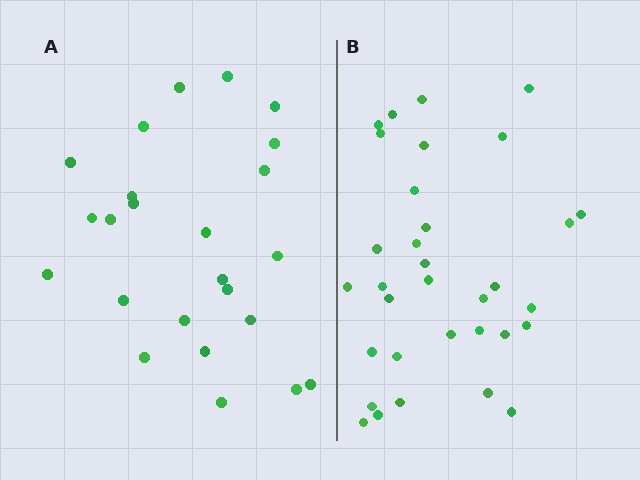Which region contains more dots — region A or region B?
Region B (the right region) has more dots.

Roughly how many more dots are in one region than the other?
Region B has roughly 8 or so more dots than region A.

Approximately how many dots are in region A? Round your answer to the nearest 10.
About 20 dots. (The exact count is 24, which rounds to 20.)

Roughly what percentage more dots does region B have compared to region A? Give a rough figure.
About 40% more.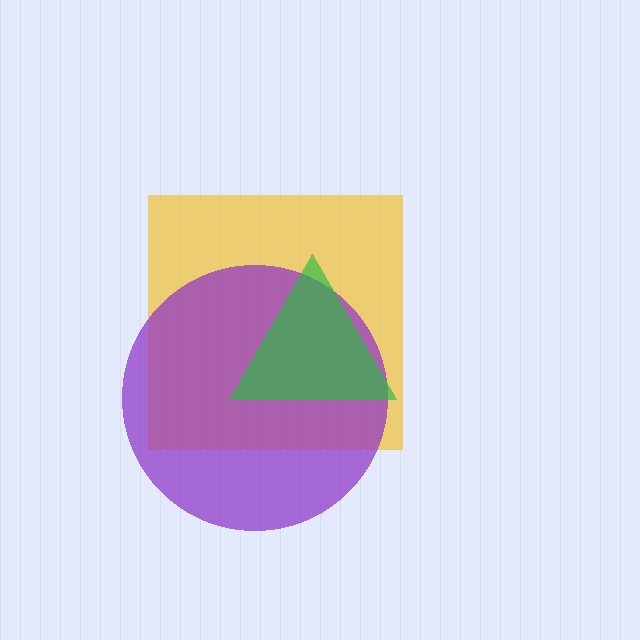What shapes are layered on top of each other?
The layered shapes are: a yellow square, a purple circle, a green triangle.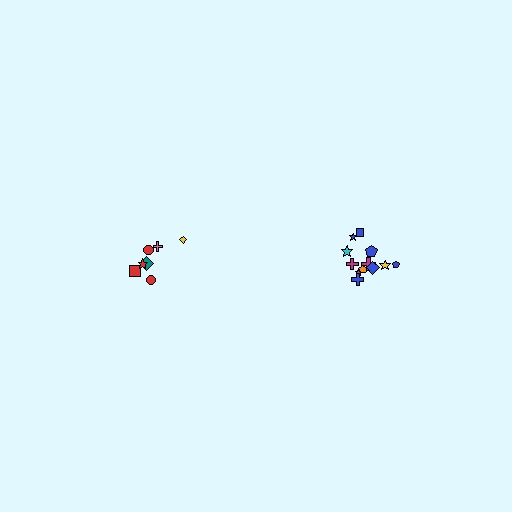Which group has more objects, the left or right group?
The right group.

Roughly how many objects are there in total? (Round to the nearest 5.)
Roughly 20 objects in total.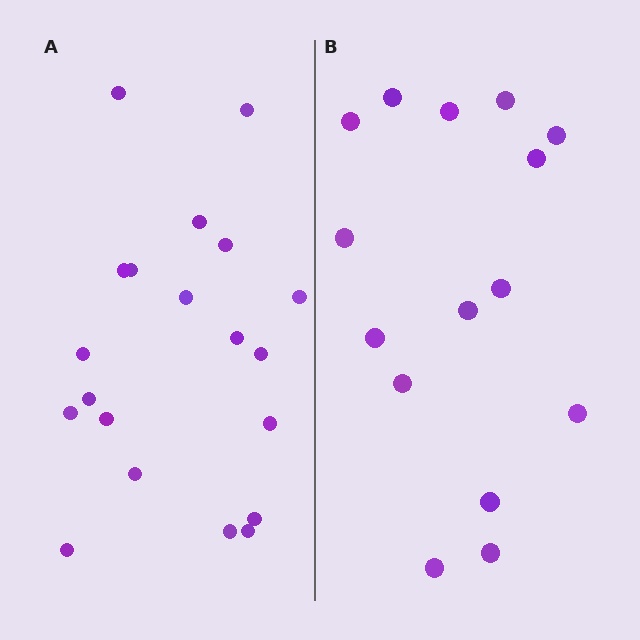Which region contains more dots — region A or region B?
Region A (the left region) has more dots.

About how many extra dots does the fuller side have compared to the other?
Region A has about 5 more dots than region B.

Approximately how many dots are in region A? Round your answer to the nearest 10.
About 20 dots.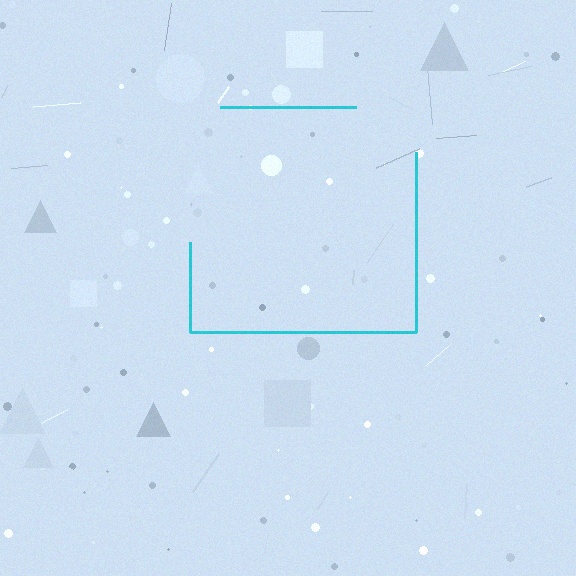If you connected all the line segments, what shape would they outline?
They would outline a square.